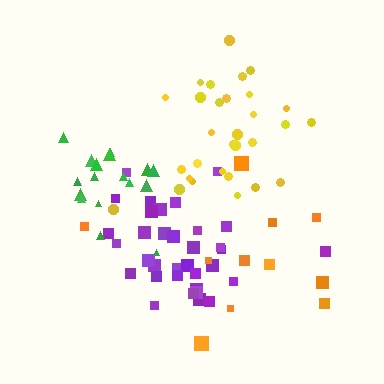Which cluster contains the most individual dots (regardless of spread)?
Purple (35).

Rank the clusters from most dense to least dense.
purple, green, yellow, orange.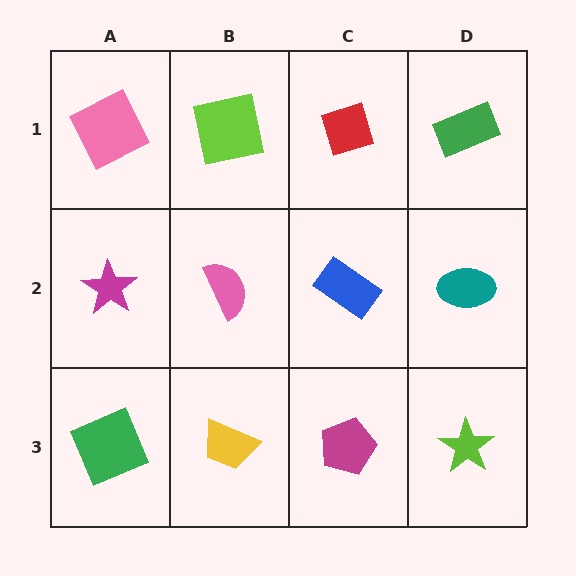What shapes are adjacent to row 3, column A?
A magenta star (row 2, column A), a yellow trapezoid (row 3, column B).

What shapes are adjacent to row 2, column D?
A green rectangle (row 1, column D), a lime star (row 3, column D), a blue rectangle (row 2, column C).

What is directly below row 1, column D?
A teal ellipse.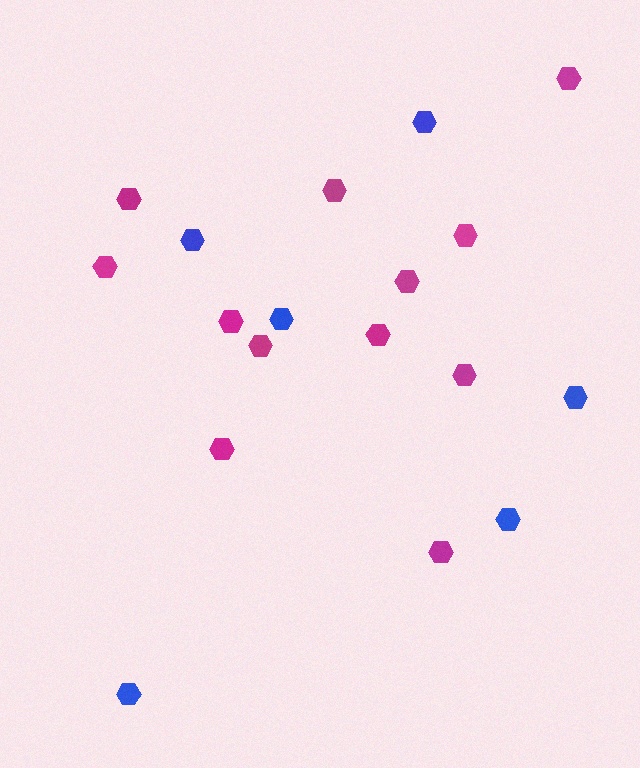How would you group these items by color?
There are 2 groups: one group of magenta hexagons (12) and one group of blue hexagons (6).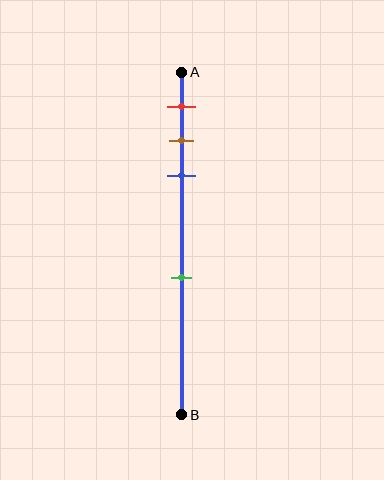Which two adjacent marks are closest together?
The brown and blue marks are the closest adjacent pair.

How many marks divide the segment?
There are 4 marks dividing the segment.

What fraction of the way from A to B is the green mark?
The green mark is approximately 60% (0.6) of the way from A to B.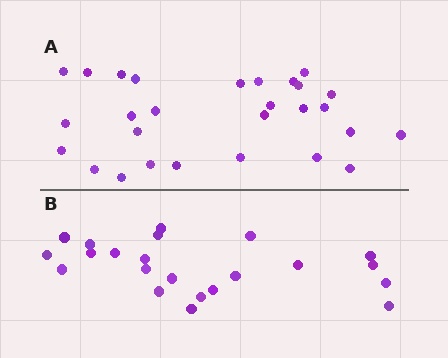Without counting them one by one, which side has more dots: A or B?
Region A (the top region) has more dots.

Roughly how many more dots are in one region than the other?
Region A has about 6 more dots than region B.